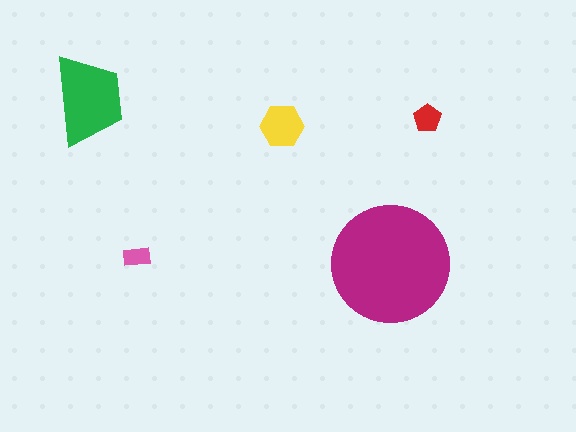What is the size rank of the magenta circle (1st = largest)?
1st.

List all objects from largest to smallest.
The magenta circle, the green trapezoid, the yellow hexagon, the red pentagon, the pink rectangle.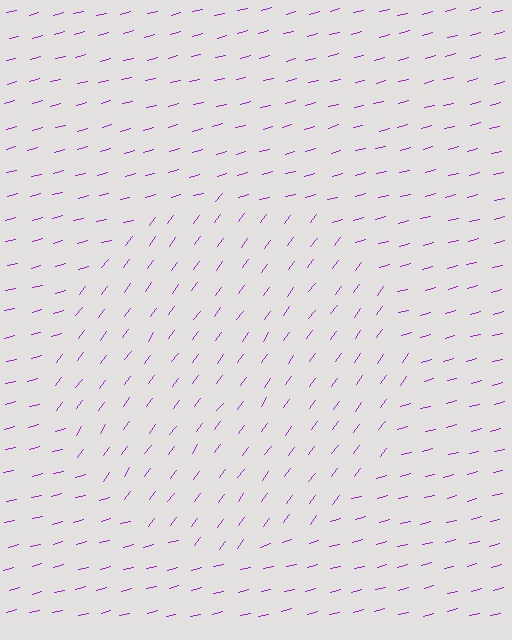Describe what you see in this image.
The image is filled with small purple line segments. A circle region in the image has lines oriented differently from the surrounding lines, creating a visible texture boundary.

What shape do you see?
I see a circle.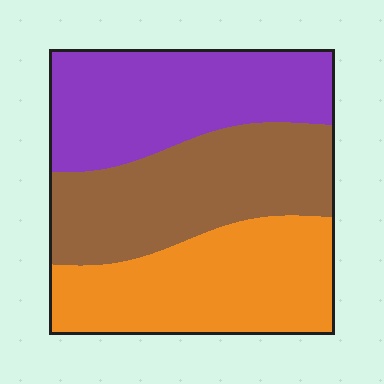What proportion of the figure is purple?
Purple covers about 35% of the figure.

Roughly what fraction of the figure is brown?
Brown covers about 35% of the figure.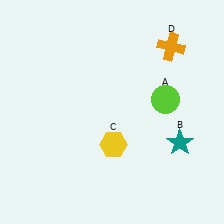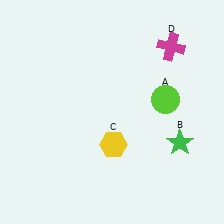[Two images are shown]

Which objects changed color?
B changed from teal to green. D changed from orange to magenta.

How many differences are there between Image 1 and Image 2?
There are 2 differences between the two images.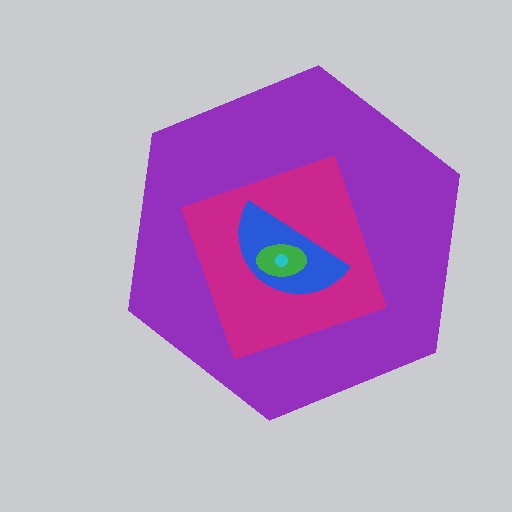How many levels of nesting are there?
5.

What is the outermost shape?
The purple hexagon.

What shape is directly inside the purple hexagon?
The magenta diamond.